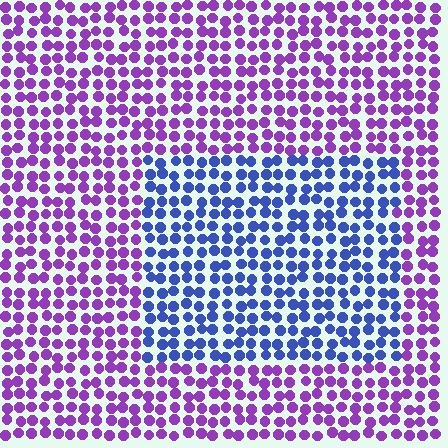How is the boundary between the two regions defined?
The boundary is defined purely by a slight shift in hue (about 52 degrees). Spacing, size, and orientation are identical on both sides.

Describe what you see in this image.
The image is filled with small purple elements in a uniform arrangement. A rectangle-shaped region is visible where the elements are tinted to a slightly different hue, forming a subtle color boundary.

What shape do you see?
I see a rectangle.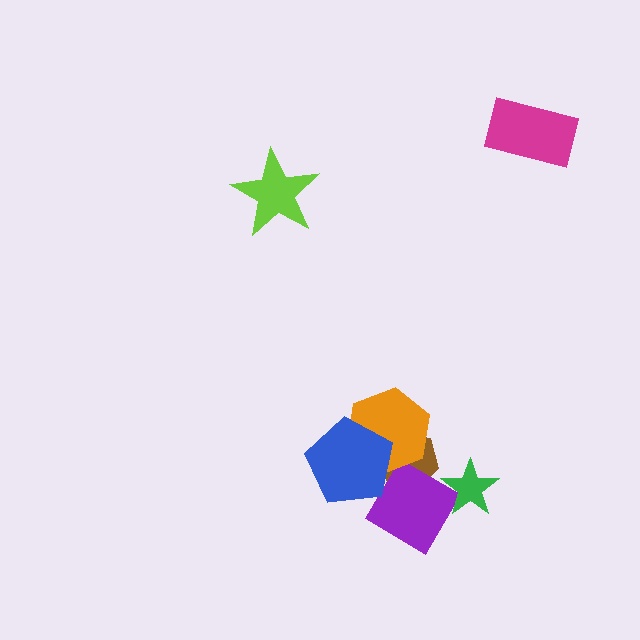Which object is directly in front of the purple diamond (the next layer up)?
The orange hexagon is directly in front of the purple diamond.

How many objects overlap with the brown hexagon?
3 objects overlap with the brown hexagon.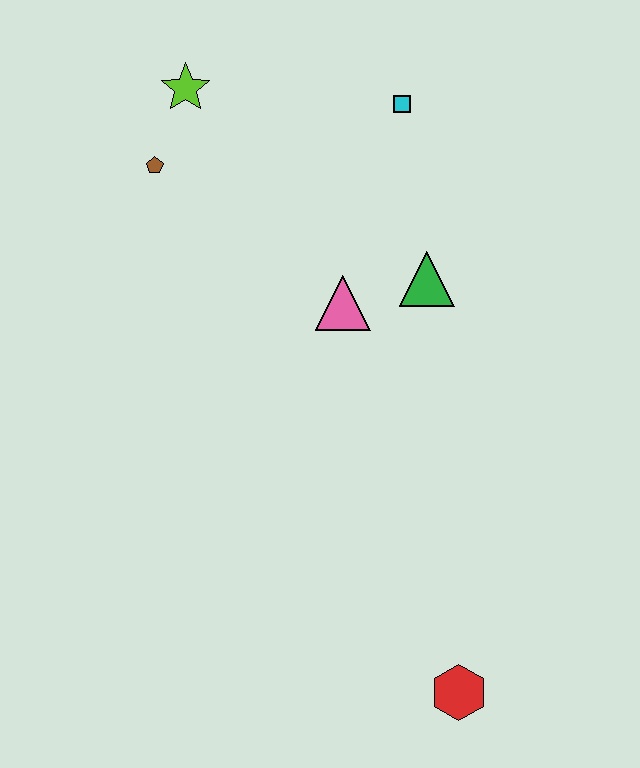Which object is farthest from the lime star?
The red hexagon is farthest from the lime star.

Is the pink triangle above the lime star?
No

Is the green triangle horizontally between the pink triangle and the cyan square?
No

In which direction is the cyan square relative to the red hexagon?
The cyan square is above the red hexagon.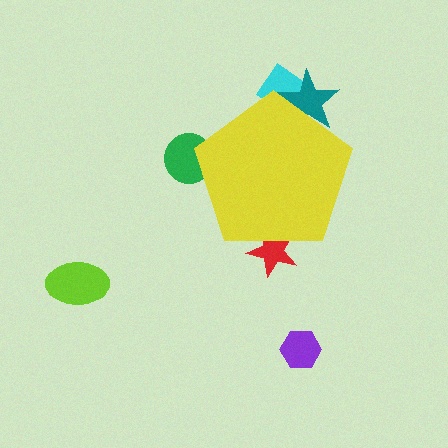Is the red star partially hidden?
Yes, the red star is partially hidden behind the yellow pentagon.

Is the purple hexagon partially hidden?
No, the purple hexagon is fully visible.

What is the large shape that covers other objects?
A yellow pentagon.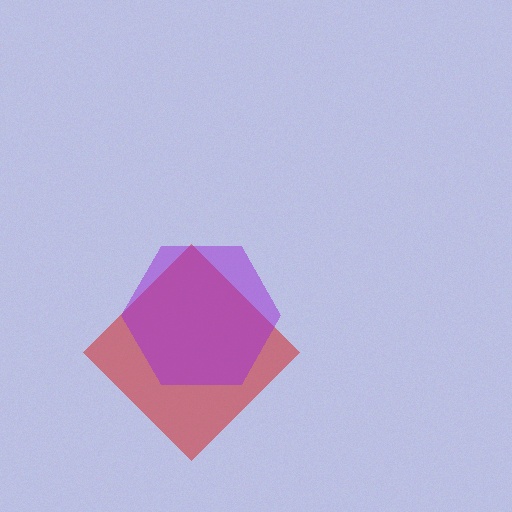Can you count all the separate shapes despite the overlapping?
Yes, there are 2 separate shapes.